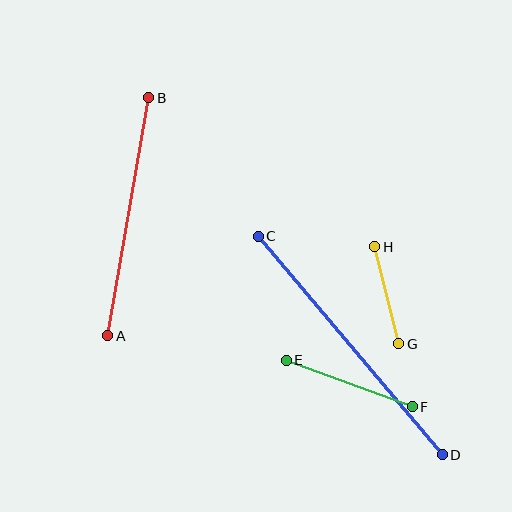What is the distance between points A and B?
The distance is approximately 242 pixels.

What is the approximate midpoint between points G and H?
The midpoint is at approximately (387, 295) pixels.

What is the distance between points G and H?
The distance is approximately 100 pixels.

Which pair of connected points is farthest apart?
Points C and D are farthest apart.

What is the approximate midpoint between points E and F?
The midpoint is at approximately (349, 383) pixels.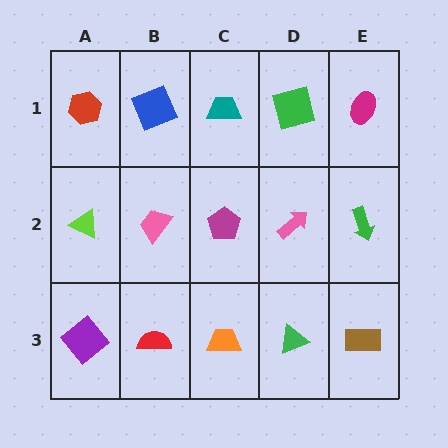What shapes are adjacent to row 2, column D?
A green square (row 1, column D), a green triangle (row 3, column D), a magenta pentagon (row 2, column C), a green arrow (row 2, column E).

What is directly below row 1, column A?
A lime triangle.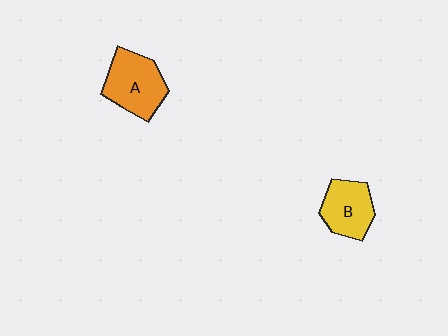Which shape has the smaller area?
Shape B (yellow).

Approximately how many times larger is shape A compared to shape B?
Approximately 1.2 times.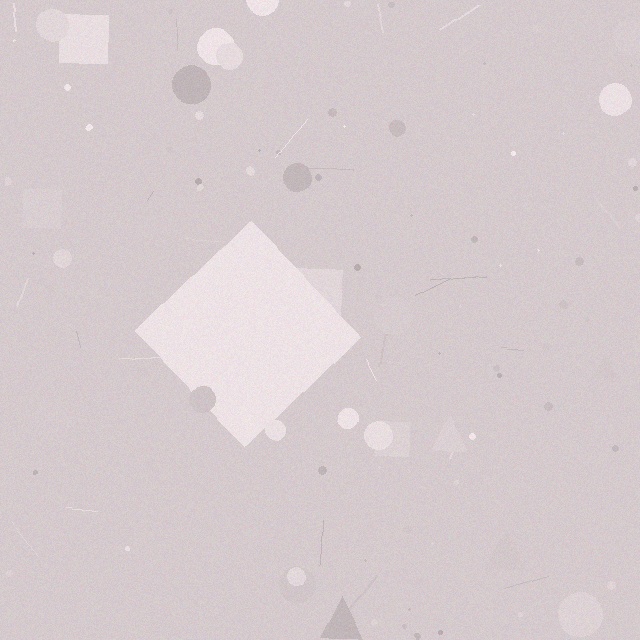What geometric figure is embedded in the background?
A diamond is embedded in the background.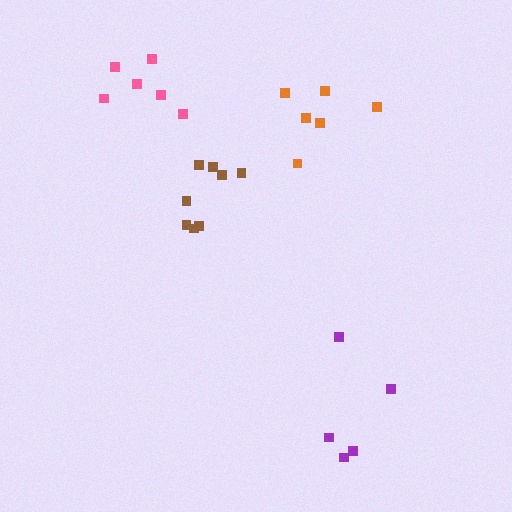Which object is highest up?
The pink cluster is topmost.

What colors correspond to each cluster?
The clusters are colored: orange, pink, purple, brown.